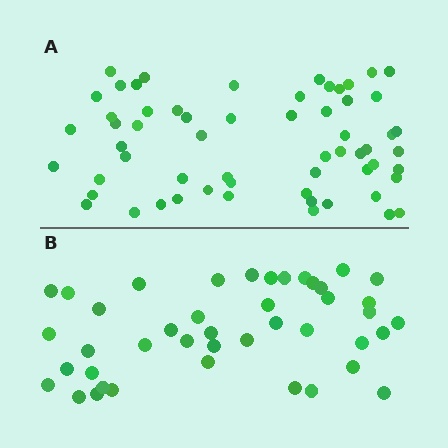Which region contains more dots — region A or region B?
Region A (the top region) has more dots.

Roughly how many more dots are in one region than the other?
Region A has approximately 15 more dots than region B.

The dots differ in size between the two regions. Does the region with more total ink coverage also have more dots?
No. Region B has more total ink coverage because its dots are larger, but region A actually contains more individual dots. Total area can be misleading — the number of items is what matters here.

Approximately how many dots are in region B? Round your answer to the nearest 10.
About 40 dots. (The exact count is 43, which rounds to 40.)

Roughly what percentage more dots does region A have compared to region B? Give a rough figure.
About 40% more.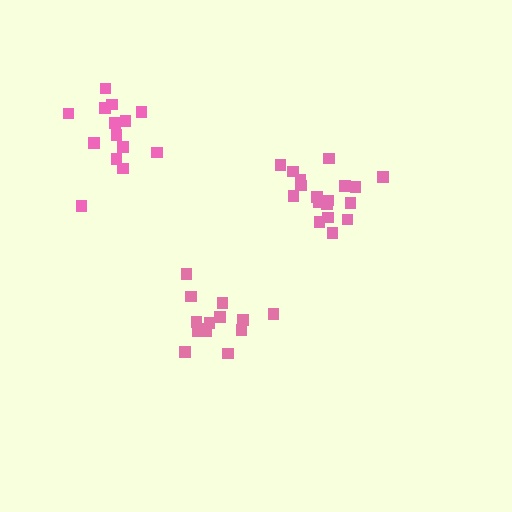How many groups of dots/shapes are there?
There are 3 groups.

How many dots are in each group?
Group 1: 15 dots, Group 2: 14 dots, Group 3: 18 dots (47 total).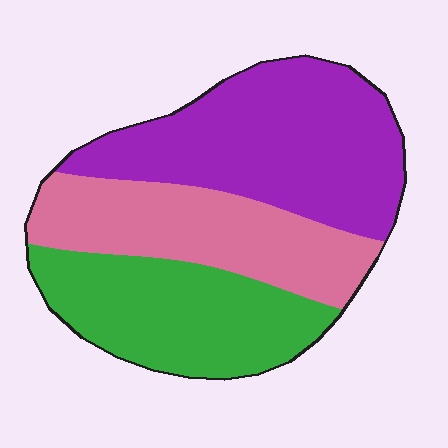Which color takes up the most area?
Purple, at roughly 40%.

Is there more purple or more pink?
Purple.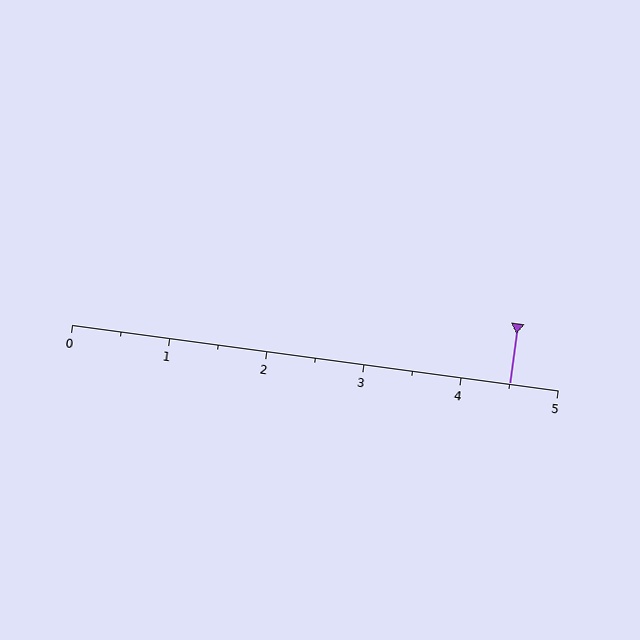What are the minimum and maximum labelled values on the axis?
The axis runs from 0 to 5.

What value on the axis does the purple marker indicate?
The marker indicates approximately 4.5.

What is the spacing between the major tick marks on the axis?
The major ticks are spaced 1 apart.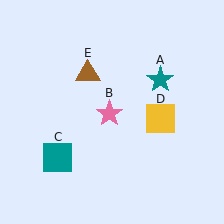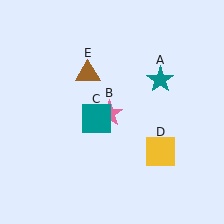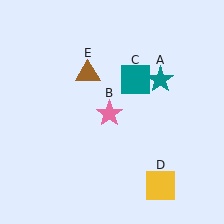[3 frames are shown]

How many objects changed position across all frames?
2 objects changed position: teal square (object C), yellow square (object D).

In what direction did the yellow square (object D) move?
The yellow square (object D) moved down.